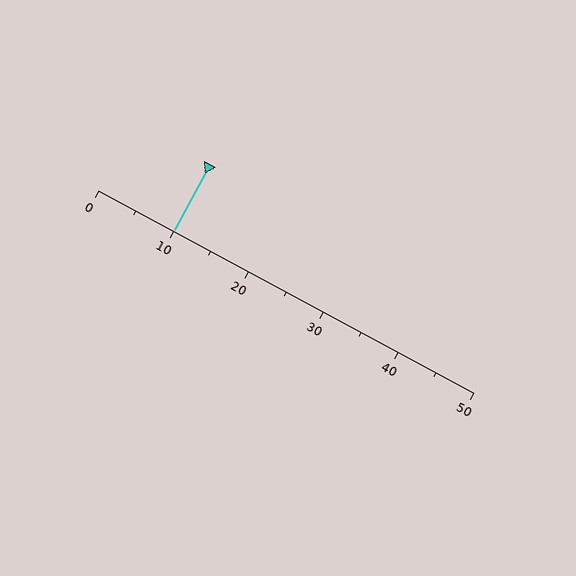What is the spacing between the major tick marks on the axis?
The major ticks are spaced 10 apart.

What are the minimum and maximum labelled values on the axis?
The axis runs from 0 to 50.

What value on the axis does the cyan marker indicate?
The marker indicates approximately 10.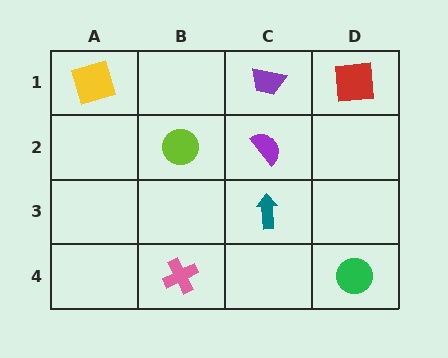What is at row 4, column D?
A green circle.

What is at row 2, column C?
A purple semicircle.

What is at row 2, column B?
A lime circle.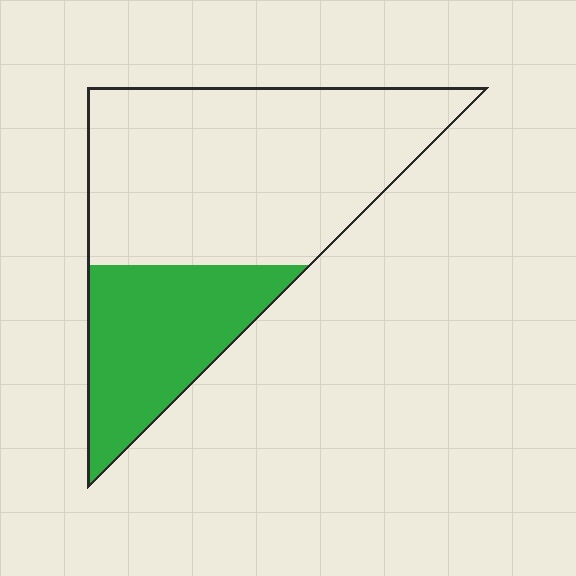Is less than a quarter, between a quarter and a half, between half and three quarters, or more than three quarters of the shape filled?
Between a quarter and a half.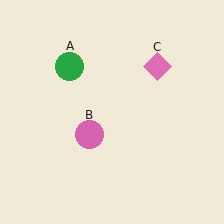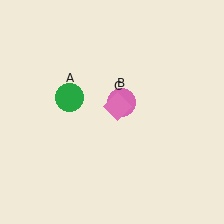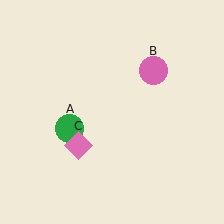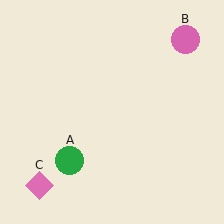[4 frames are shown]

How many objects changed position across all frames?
3 objects changed position: green circle (object A), pink circle (object B), pink diamond (object C).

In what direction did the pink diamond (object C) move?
The pink diamond (object C) moved down and to the left.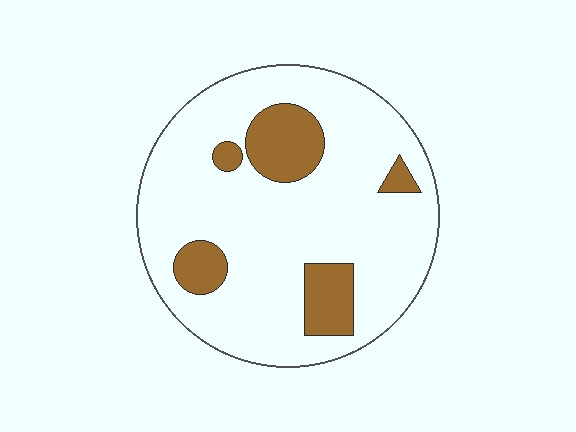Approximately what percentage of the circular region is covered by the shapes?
Approximately 15%.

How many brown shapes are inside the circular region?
5.